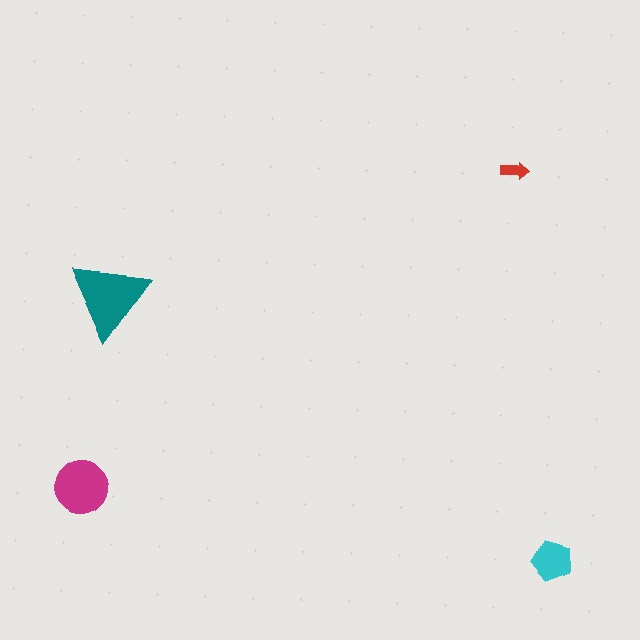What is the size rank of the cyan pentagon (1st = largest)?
3rd.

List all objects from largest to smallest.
The teal triangle, the magenta circle, the cyan pentagon, the red arrow.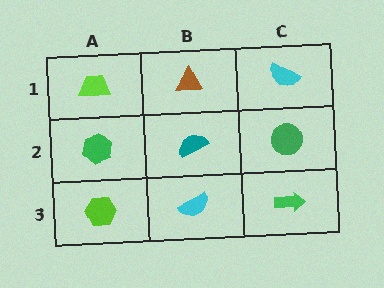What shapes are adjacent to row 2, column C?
A cyan semicircle (row 1, column C), a green arrow (row 3, column C), a teal semicircle (row 2, column B).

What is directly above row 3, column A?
A green hexagon.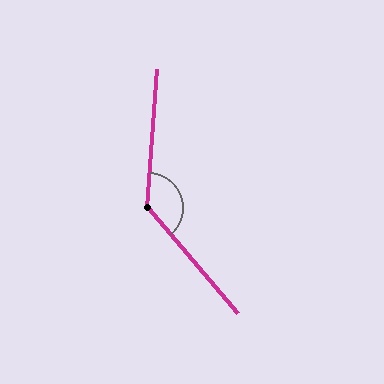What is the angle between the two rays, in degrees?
Approximately 136 degrees.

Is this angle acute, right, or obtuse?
It is obtuse.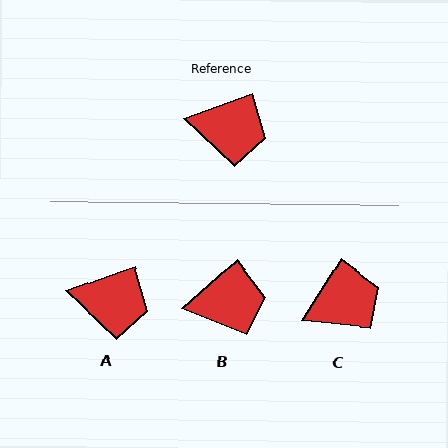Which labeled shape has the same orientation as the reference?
A.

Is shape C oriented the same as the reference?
No, it is off by about 38 degrees.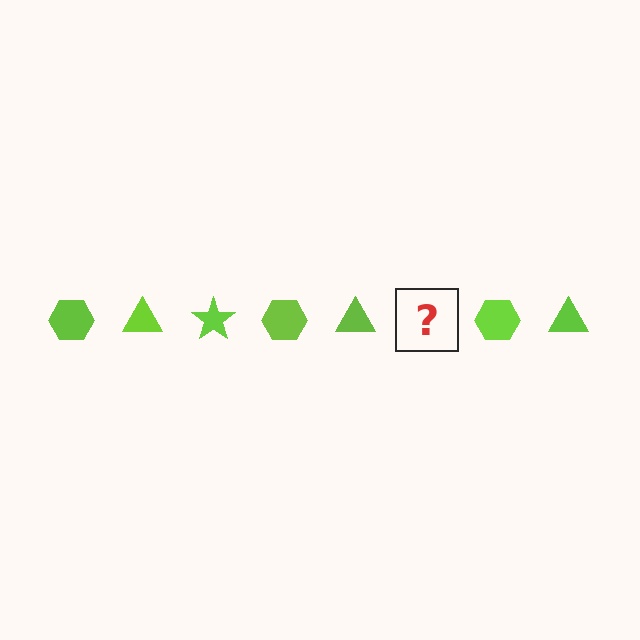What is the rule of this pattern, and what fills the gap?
The rule is that the pattern cycles through hexagon, triangle, star shapes in lime. The gap should be filled with a lime star.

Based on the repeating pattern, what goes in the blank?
The blank should be a lime star.